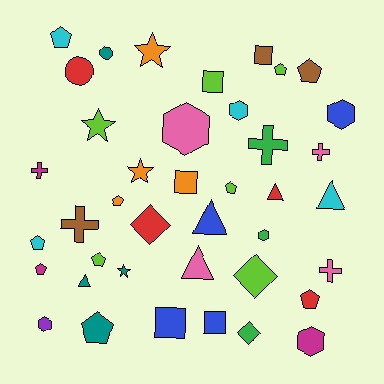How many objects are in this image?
There are 40 objects.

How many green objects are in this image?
There are 3 green objects.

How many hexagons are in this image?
There are 6 hexagons.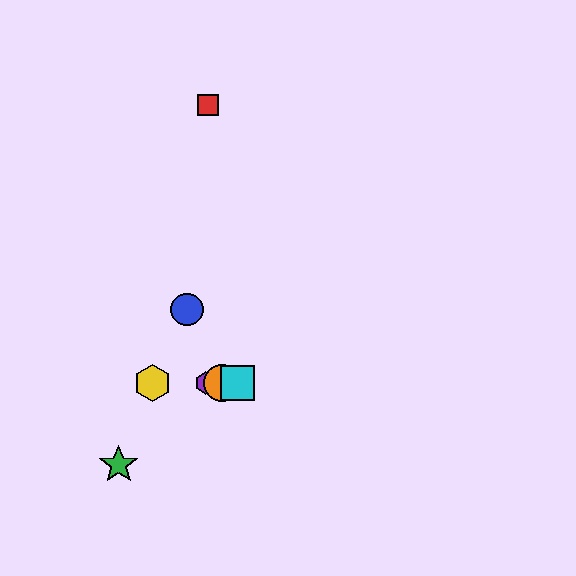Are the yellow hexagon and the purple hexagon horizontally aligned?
Yes, both are at y≈383.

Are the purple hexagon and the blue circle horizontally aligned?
No, the purple hexagon is at y≈383 and the blue circle is at y≈310.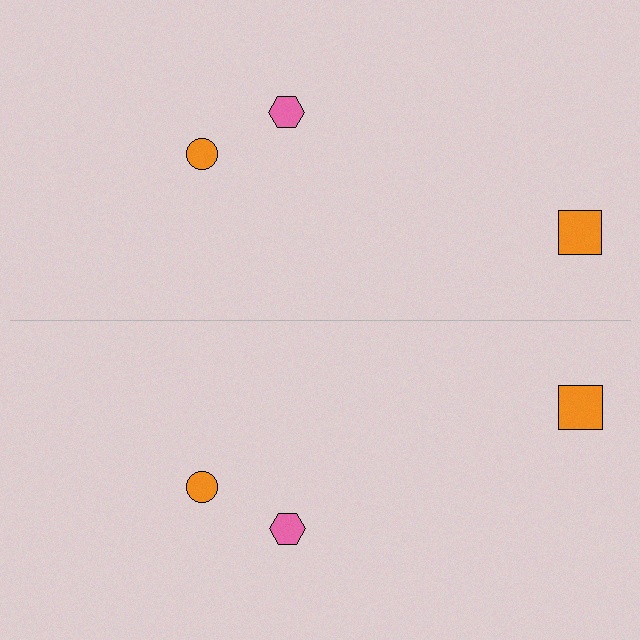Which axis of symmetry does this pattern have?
The pattern has a horizontal axis of symmetry running through the center of the image.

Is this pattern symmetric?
Yes, this pattern has bilateral (reflection) symmetry.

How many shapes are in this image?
There are 6 shapes in this image.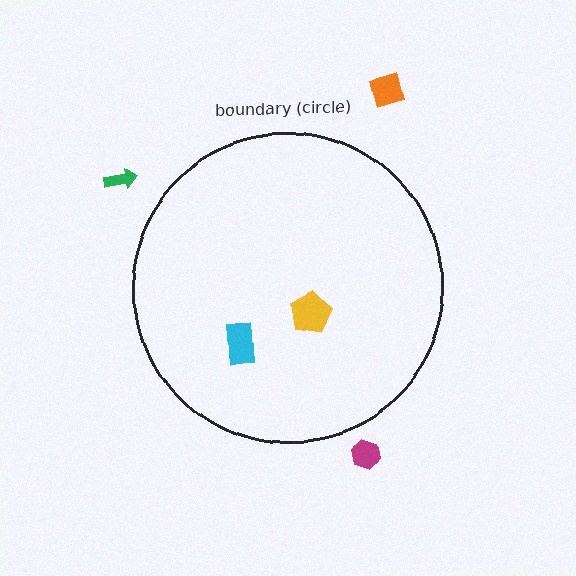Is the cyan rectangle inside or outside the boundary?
Inside.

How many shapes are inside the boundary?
2 inside, 3 outside.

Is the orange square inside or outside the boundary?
Outside.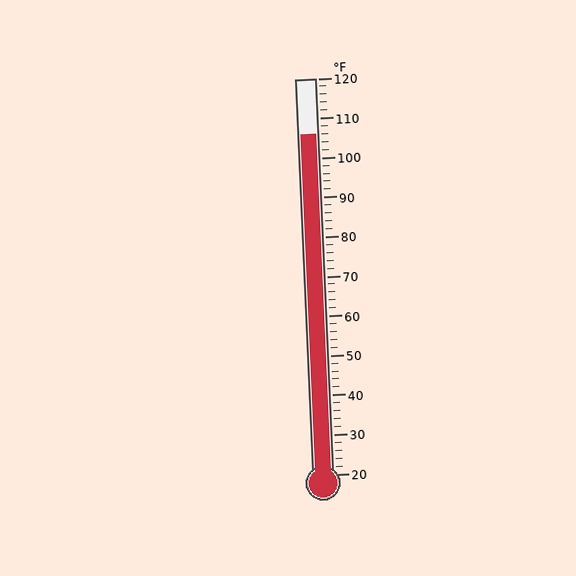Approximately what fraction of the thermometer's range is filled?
The thermometer is filled to approximately 85% of its range.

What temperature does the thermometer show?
The thermometer shows approximately 106°F.